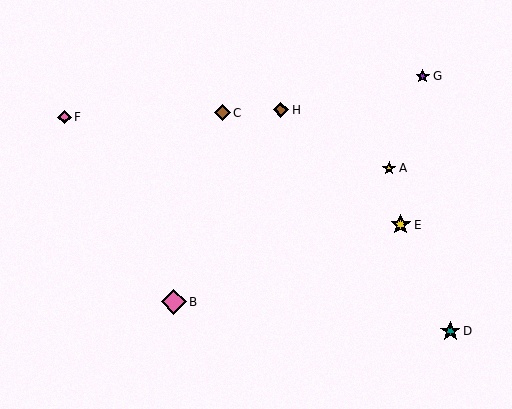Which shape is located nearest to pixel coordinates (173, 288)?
The pink diamond (labeled B) at (174, 302) is nearest to that location.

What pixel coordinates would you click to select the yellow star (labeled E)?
Click at (401, 225) to select the yellow star E.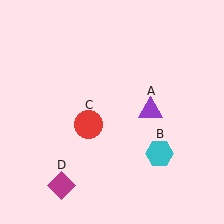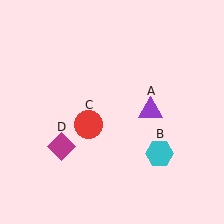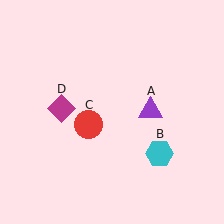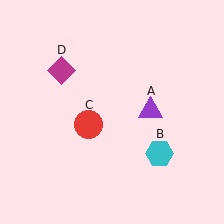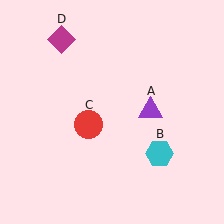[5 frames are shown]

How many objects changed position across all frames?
1 object changed position: magenta diamond (object D).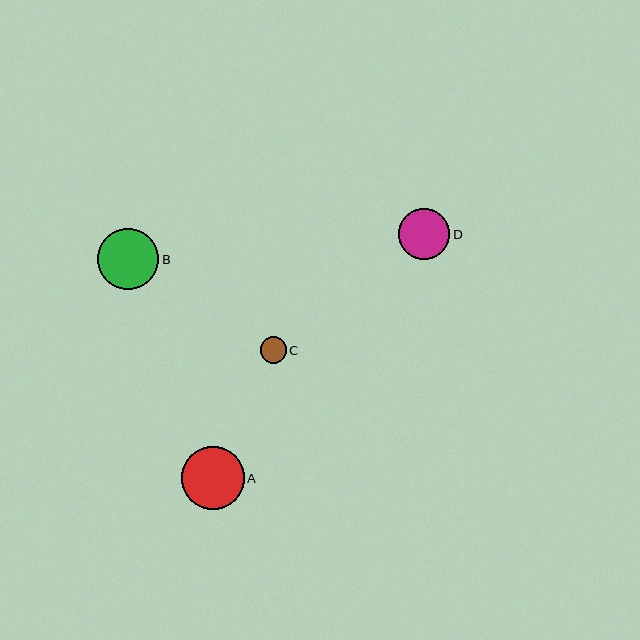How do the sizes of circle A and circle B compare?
Circle A and circle B are approximately the same size.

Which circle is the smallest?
Circle C is the smallest with a size of approximately 26 pixels.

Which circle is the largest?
Circle A is the largest with a size of approximately 63 pixels.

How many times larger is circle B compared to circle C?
Circle B is approximately 2.3 times the size of circle C.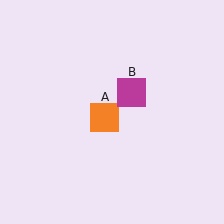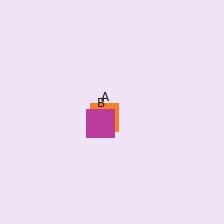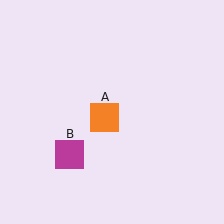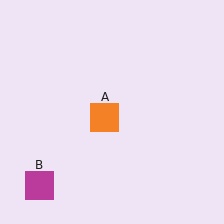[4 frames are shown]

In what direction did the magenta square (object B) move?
The magenta square (object B) moved down and to the left.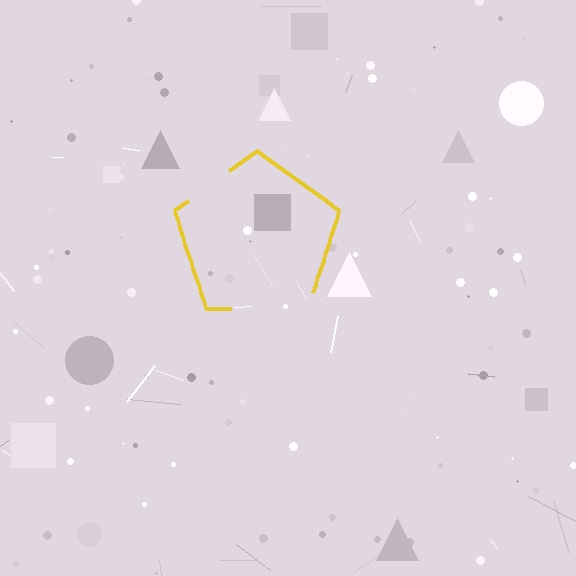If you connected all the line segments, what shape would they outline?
They would outline a pentagon.